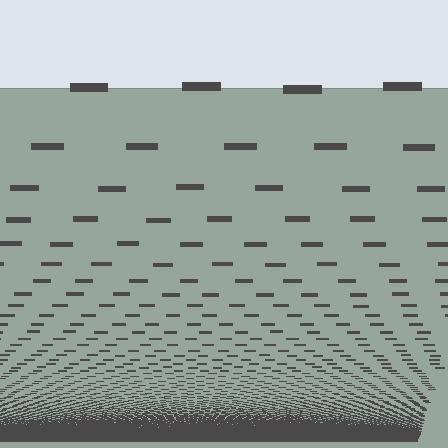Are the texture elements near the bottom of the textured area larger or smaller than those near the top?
Smaller. The gradient is inverted — elements near the bottom are smaller and denser.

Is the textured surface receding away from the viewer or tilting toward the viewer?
The surface appears to tilt toward the viewer. Texture elements get larger and sparser toward the top.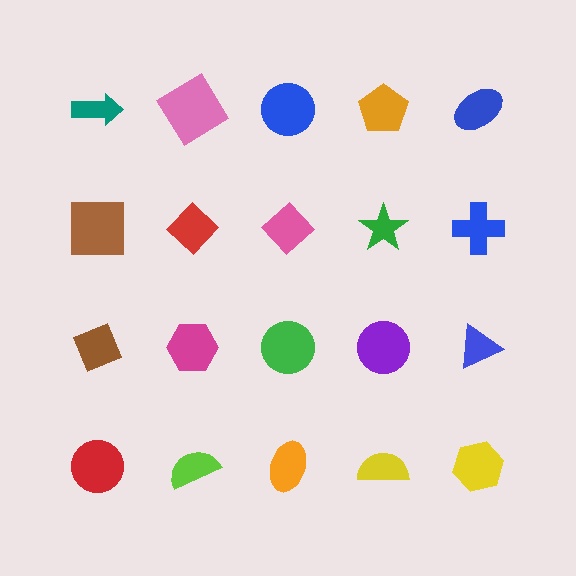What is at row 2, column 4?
A green star.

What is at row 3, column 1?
A brown diamond.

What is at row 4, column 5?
A yellow hexagon.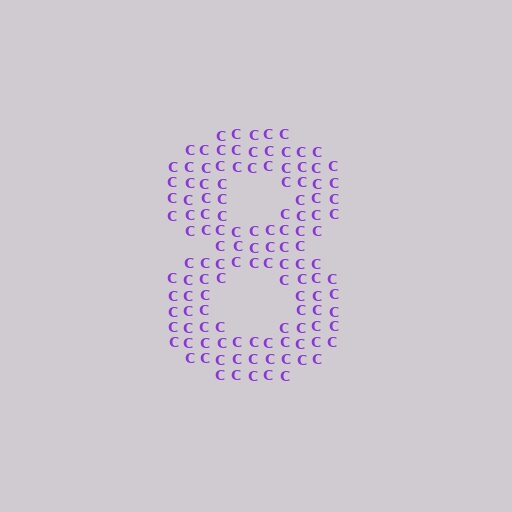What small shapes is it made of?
It is made of small letter C's.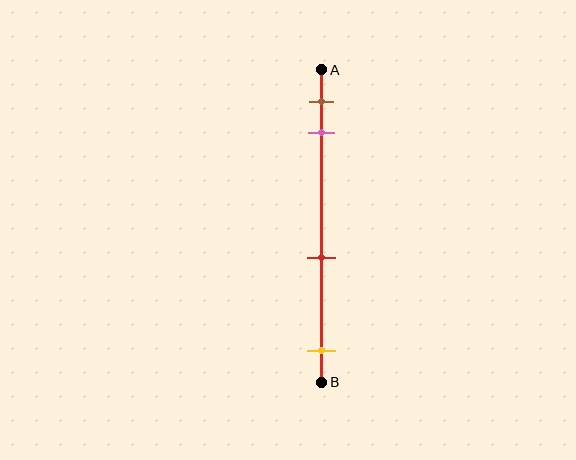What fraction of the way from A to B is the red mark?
The red mark is approximately 60% (0.6) of the way from A to B.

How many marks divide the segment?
There are 4 marks dividing the segment.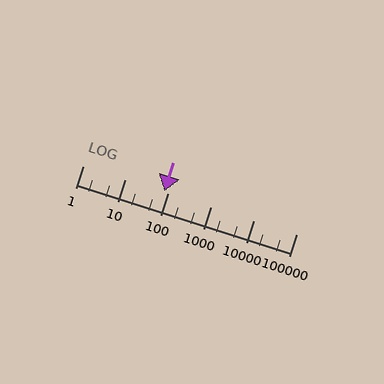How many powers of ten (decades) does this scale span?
The scale spans 5 decades, from 1 to 100000.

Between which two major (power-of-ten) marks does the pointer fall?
The pointer is between 10 and 100.